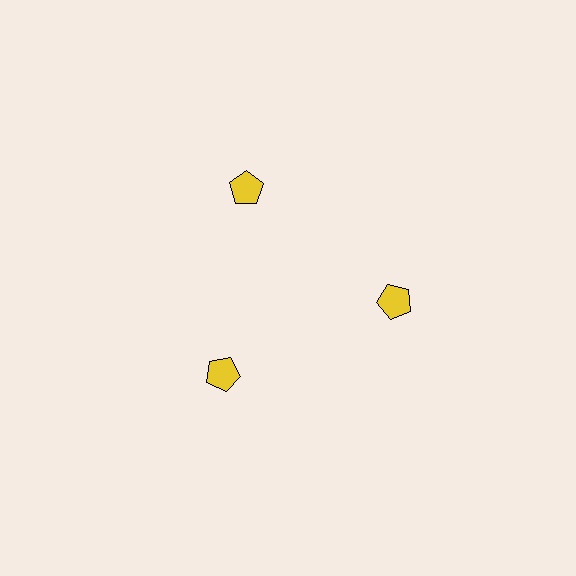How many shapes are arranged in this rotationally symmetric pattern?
There are 3 shapes, arranged in 3 groups of 1.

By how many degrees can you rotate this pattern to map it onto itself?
The pattern maps onto itself every 120 degrees of rotation.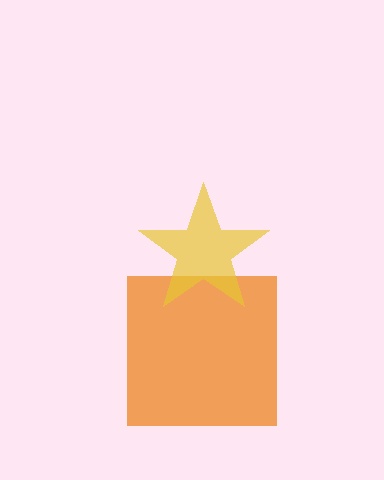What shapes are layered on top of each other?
The layered shapes are: an orange square, a yellow star.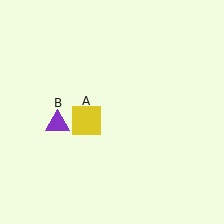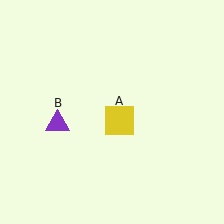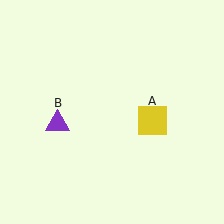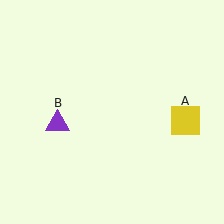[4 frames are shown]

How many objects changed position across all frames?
1 object changed position: yellow square (object A).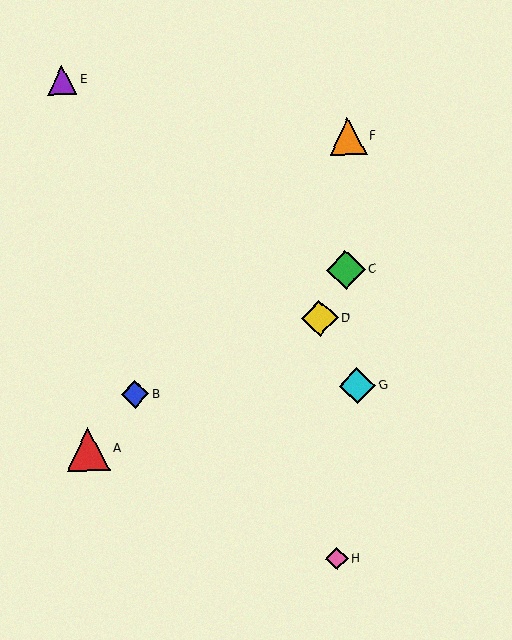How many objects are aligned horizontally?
2 objects (B, G) are aligned horizontally.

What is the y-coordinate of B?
Object B is at y≈394.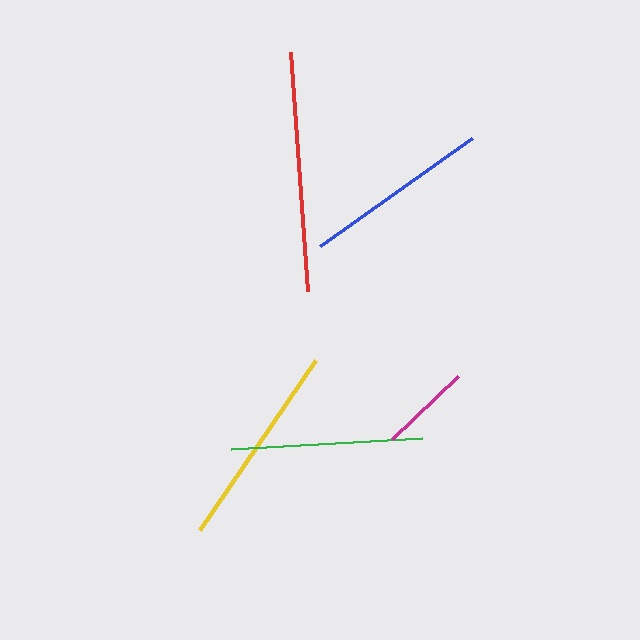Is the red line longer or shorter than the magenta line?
The red line is longer than the magenta line.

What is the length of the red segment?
The red segment is approximately 239 pixels long.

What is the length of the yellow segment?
The yellow segment is approximately 206 pixels long.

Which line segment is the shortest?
The magenta line is the shortest at approximately 91 pixels.